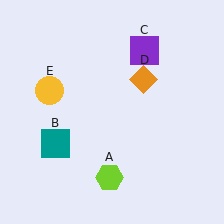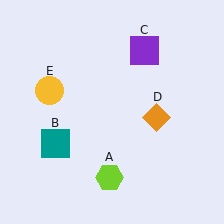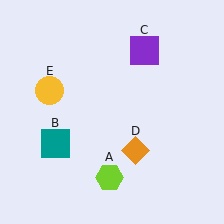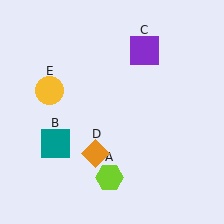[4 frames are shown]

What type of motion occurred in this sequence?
The orange diamond (object D) rotated clockwise around the center of the scene.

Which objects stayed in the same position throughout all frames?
Lime hexagon (object A) and teal square (object B) and purple square (object C) and yellow circle (object E) remained stationary.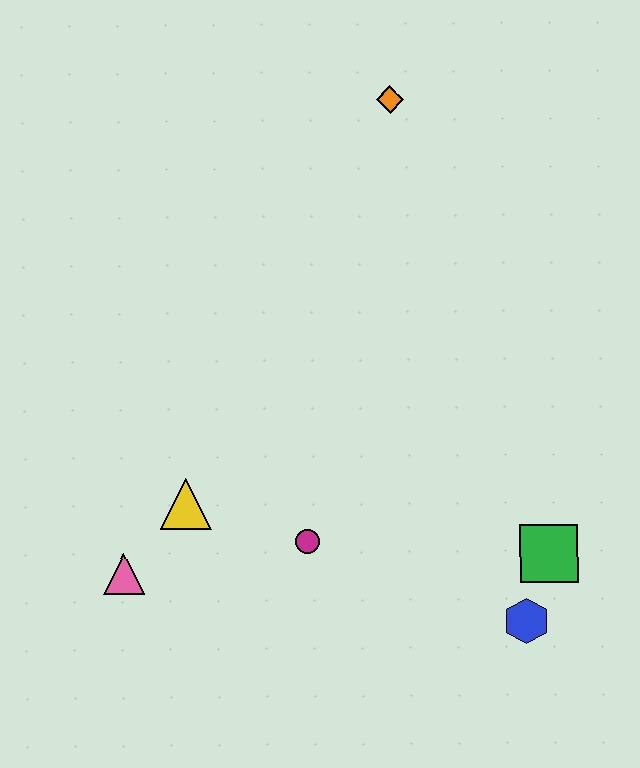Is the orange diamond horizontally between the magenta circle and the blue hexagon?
Yes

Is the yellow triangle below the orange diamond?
Yes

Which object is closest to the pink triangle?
The yellow triangle is closest to the pink triangle.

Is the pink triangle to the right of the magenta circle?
No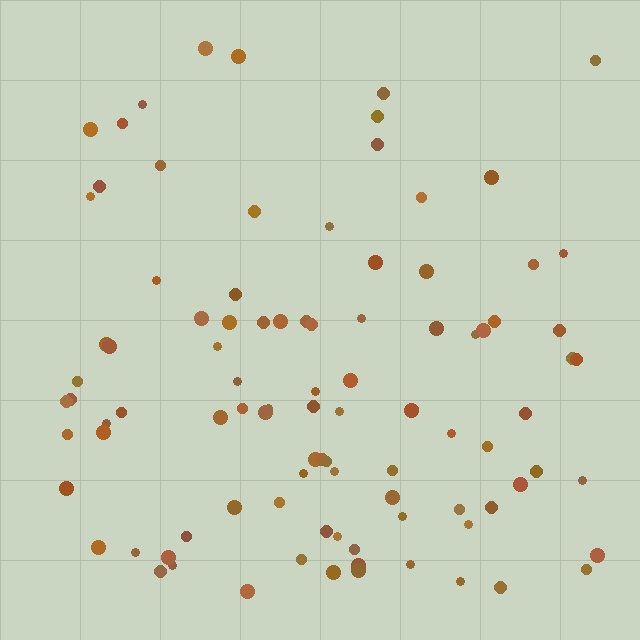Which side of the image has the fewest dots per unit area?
The top.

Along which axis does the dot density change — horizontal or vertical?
Vertical.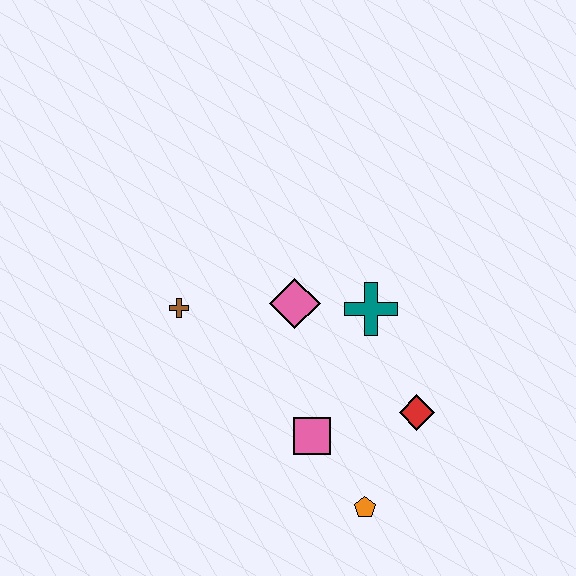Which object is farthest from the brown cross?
The orange pentagon is farthest from the brown cross.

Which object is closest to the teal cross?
The pink diamond is closest to the teal cross.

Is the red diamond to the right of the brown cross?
Yes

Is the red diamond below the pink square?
No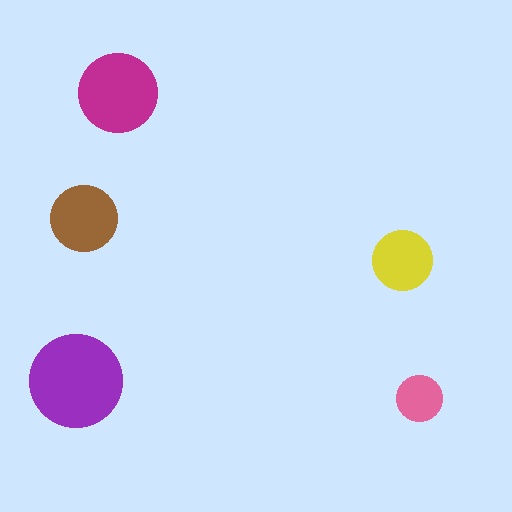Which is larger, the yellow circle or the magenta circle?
The magenta one.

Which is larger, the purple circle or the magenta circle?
The purple one.